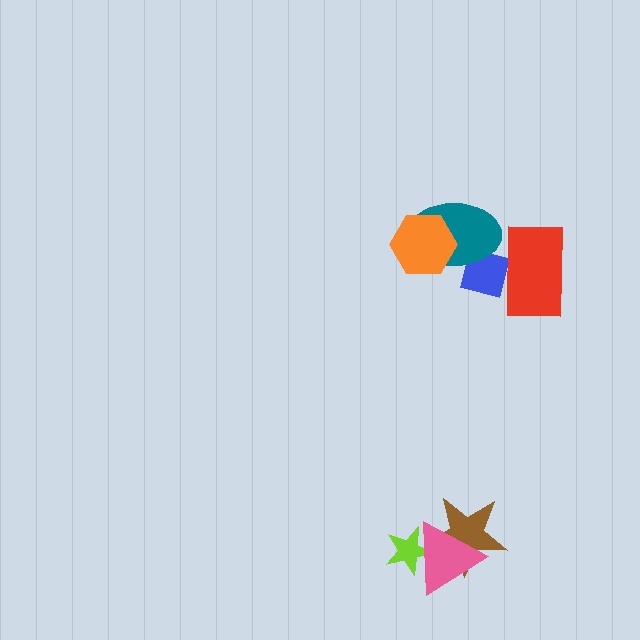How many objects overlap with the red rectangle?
1 object overlaps with the red rectangle.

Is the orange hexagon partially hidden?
No, no other shape covers it.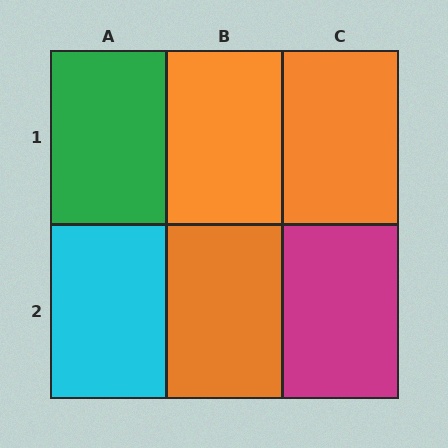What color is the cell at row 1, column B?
Orange.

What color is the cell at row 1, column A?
Green.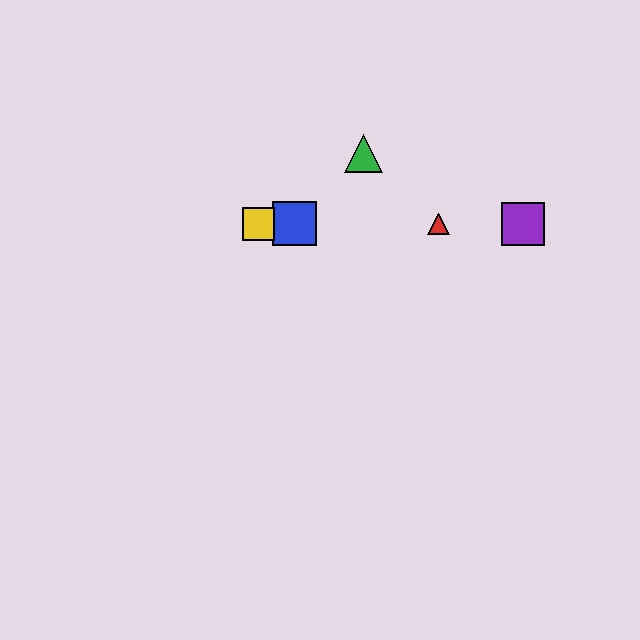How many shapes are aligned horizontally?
4 shapes (the red triangle, the blue square, the yellow square, the purple square) are aligned horizontally.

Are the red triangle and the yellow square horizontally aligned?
Yes, both are at y≈224.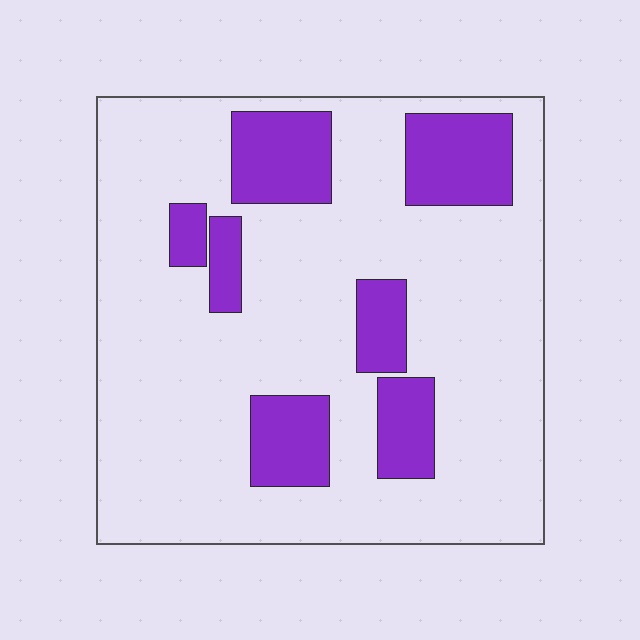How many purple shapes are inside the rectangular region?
7.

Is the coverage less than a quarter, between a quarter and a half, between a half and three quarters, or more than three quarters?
Less than a quarter.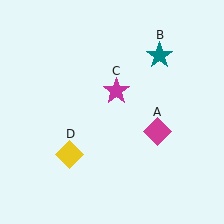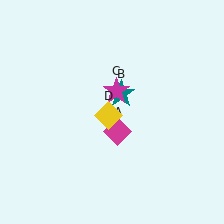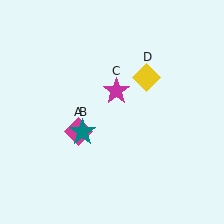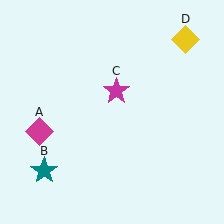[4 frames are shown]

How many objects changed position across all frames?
3 objects changed position: magenta diamond (object A), teal star (object B), yellow diamond (object D).